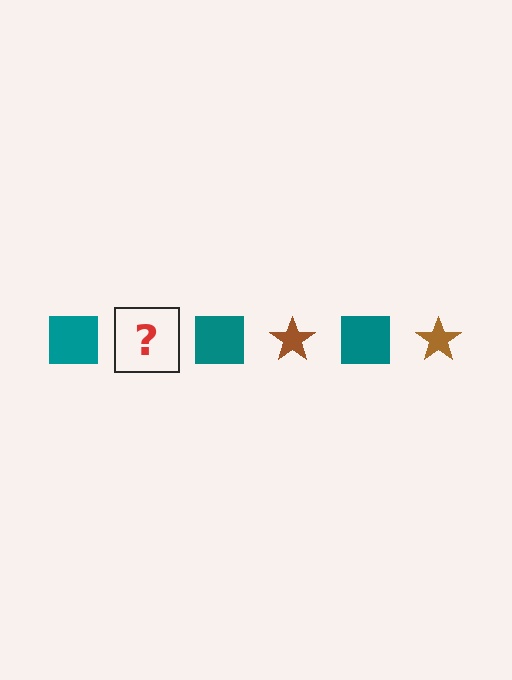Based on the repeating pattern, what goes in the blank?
The blank should be a brown star.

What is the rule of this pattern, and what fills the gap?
The rule is that the pattern alternates between teal square and brown star. The gap should be filled with a brown star.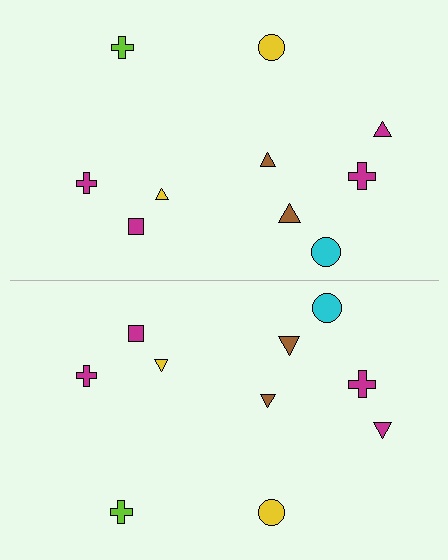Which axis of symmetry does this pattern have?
The pattern has a horizontal axis of symmetry running through the center of the image.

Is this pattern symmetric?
Yes, this pattern has bilateral (reflection) symmetry.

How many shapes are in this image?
There are 20 shapes in this image.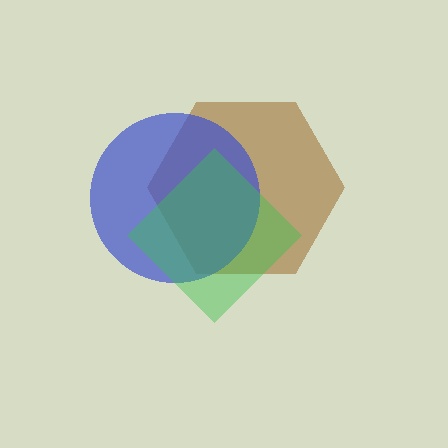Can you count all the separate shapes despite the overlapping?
Yes, there are 3 separate shapes.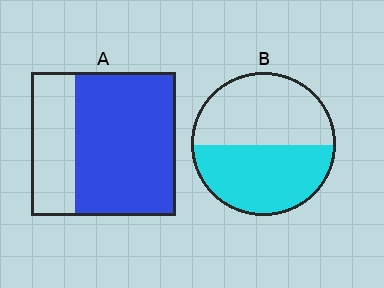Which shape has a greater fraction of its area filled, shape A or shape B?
Shape A.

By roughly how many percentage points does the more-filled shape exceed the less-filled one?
By roughly 20 percentage points (A over B).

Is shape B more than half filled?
Roughly half.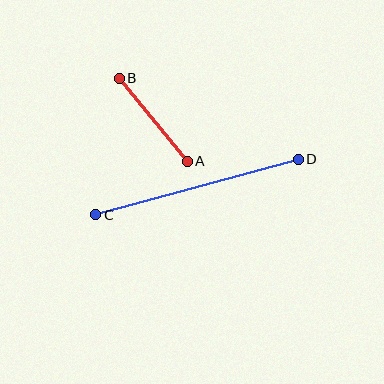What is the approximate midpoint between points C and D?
The midpoint is at approximately (197, 187) pixels.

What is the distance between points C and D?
The distance is approximately 210 pixels.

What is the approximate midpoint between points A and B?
The midpoint is at approximately (153, 120) pixels.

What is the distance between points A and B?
The distance is approximately 107 pixels.